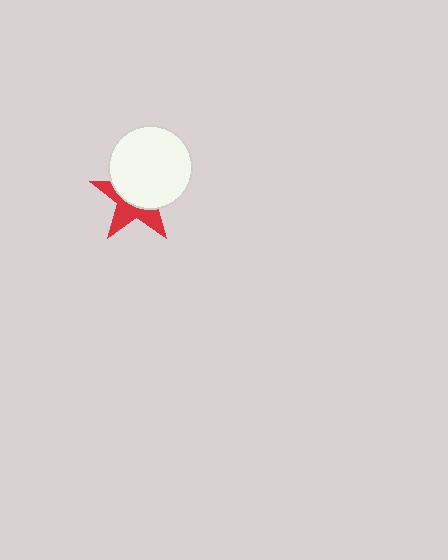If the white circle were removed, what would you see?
You would see the complete red star.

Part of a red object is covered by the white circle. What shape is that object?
It is a star.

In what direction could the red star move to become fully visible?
The red star could move toward the lower-left. That would shift it out from behind the white circle entirely.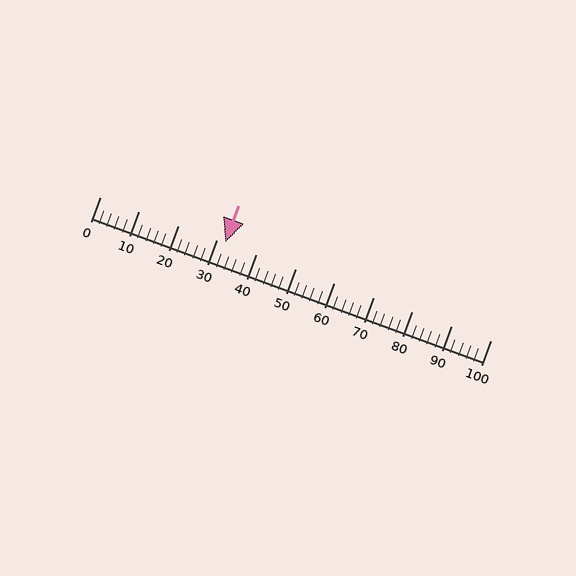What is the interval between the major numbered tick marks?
The major tick marks are spaced 10 units apart.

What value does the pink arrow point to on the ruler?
The pink arrow points to approximately 32.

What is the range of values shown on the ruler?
The ruler shows values from 0 to 100.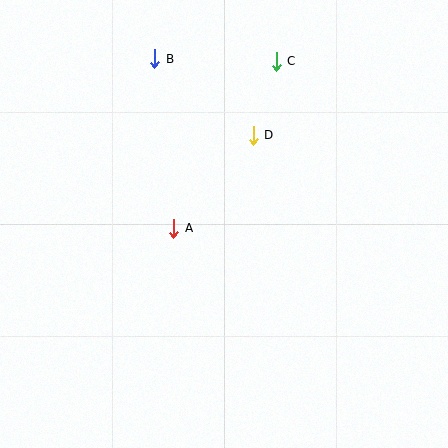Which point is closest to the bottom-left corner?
Point A is closest to the bottom-left corner.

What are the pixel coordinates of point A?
Point A is at (174, 228).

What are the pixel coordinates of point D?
Point D is at (253, 135).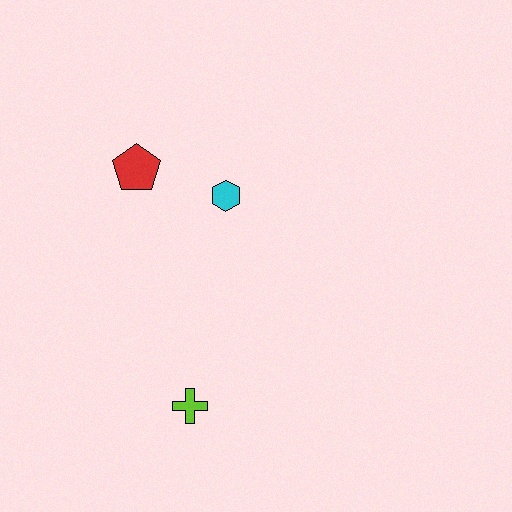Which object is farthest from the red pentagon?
The lime cross is farthest from the red pentagon.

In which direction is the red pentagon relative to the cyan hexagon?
The red pentagon is to the left of the cyan hexagon.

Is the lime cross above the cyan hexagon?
No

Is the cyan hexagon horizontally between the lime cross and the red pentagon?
No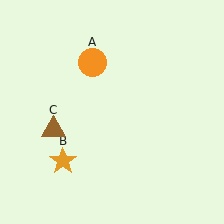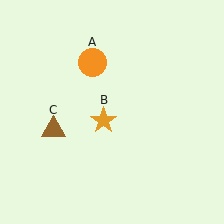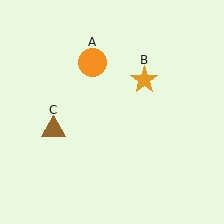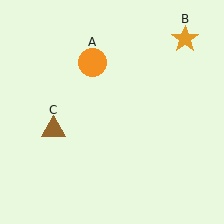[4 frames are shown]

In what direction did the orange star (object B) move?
The orange star (object B) moved up and to the right.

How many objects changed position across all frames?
1 object changed position: orange star (object B).